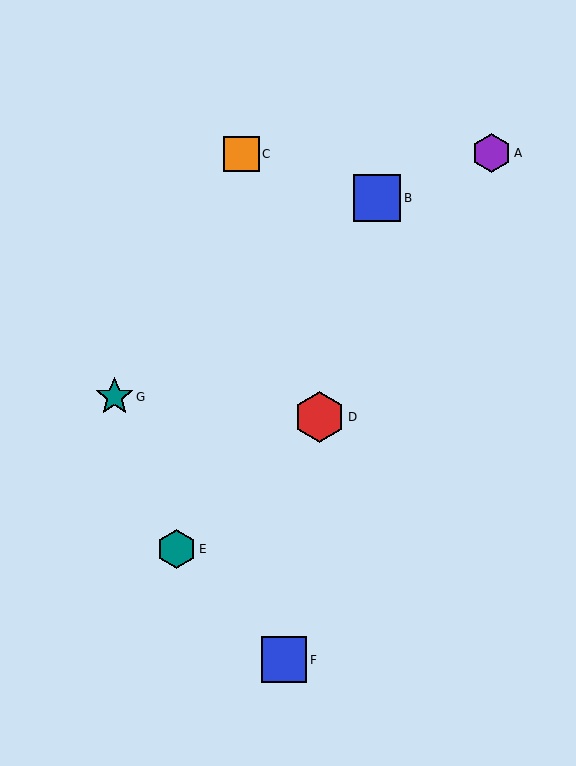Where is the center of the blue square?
The center of the blue square is at (377, 198).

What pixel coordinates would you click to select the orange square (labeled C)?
Click at (241, 154) to select the orange square C.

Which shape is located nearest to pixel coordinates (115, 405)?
The teal star (labeled G) at (114, 397) is nearest to that location.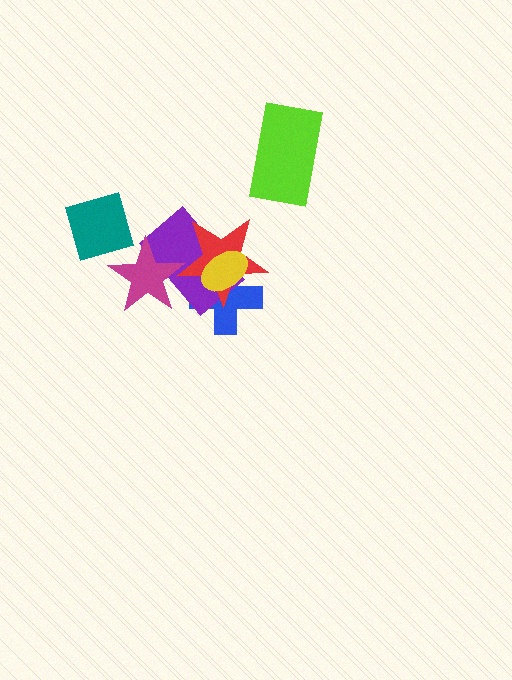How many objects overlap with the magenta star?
3 objects overlap with the magenta star.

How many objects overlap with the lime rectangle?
0 objects overlap with the lime rectangle.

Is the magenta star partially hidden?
No, no other shape covers it.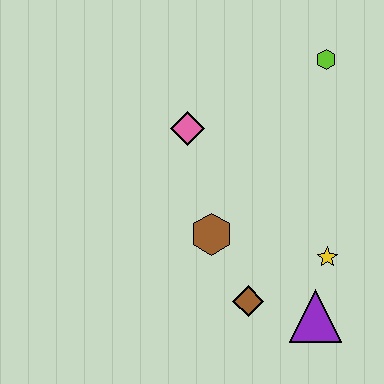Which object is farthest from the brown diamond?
The lime hexagon is farthest from the brown diamond.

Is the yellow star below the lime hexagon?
Yes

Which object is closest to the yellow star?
The purple triangle is closest to the yellow star.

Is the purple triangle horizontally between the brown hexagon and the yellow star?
Yes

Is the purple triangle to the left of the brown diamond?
No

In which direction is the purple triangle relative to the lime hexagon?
The purple triangle is below the lime hexagon.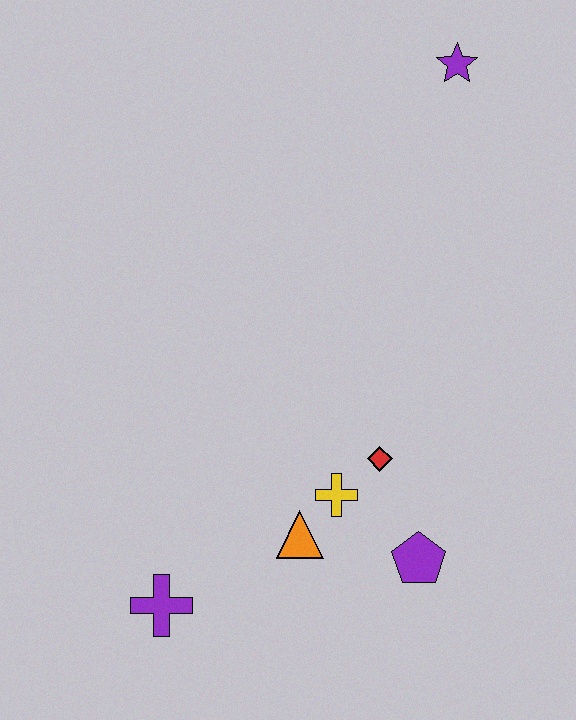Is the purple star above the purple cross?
Yes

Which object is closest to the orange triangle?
The yellow cross is closest to the orange triangle.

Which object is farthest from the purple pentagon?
The purple star is farthest from the purple pentagon.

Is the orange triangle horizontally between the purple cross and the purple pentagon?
Yes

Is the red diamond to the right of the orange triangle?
Yes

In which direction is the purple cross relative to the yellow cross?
The purple cross is to the left of the yellow cross.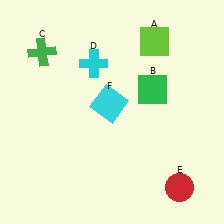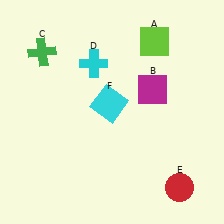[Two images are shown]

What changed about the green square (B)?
In Image 1, B is green. In Image 2, it changed to magenta.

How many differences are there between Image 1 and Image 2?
There is 1 difference between the two images.